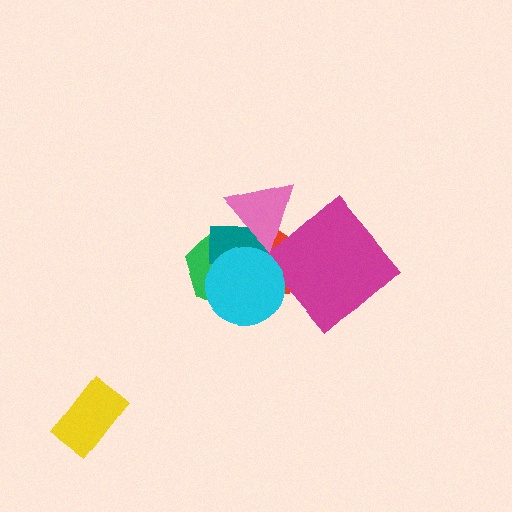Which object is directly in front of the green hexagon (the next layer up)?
The teal rectangle is directly in front of the green hexagon.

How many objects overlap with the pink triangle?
3 objects overlap with the pink triangle.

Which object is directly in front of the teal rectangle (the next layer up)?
The cyan circle is directly in front of the teal rectangle.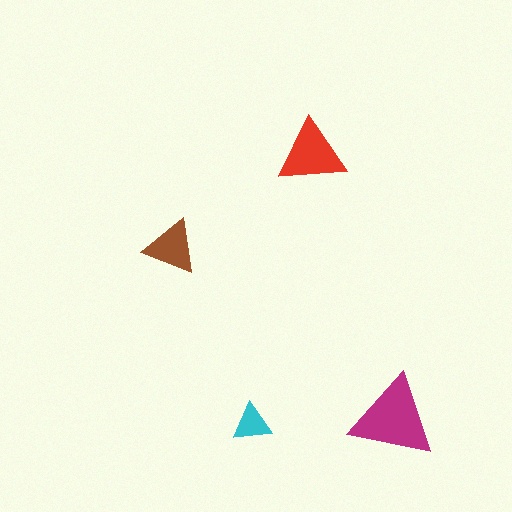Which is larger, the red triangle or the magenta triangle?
The magenta one.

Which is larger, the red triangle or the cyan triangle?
The red one.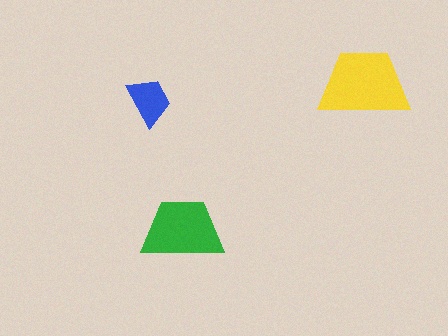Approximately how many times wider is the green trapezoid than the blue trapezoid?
About 1.5 times wider.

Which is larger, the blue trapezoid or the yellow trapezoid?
The yellow one.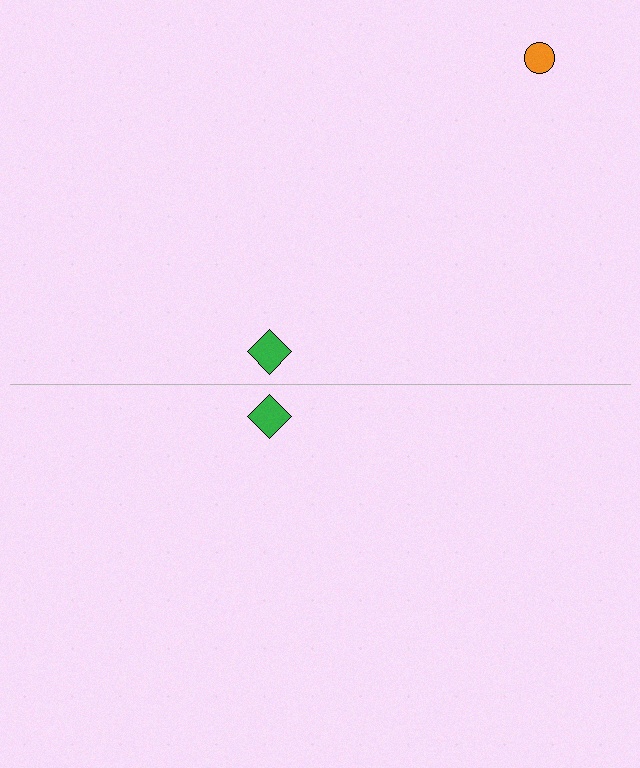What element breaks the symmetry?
A orange circle is missing from the bottom side.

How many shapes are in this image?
There are 3 shapes in this image.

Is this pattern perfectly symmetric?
No, the pattern is not perfectly symmetric. A orange circle is missing from the bottom side.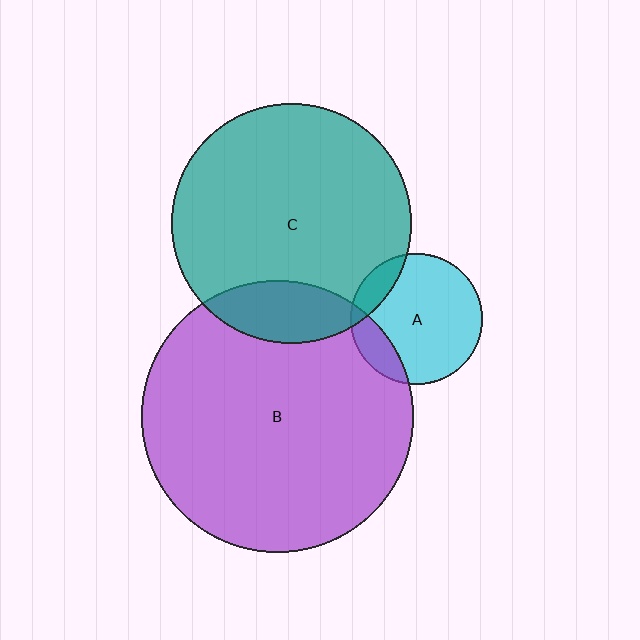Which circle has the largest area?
Circle B (purple).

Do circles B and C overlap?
Yes.